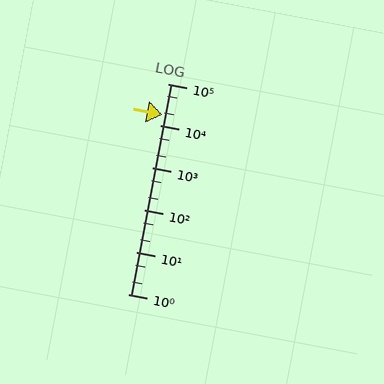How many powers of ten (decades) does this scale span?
The scale spans 5 decades, from 1 to 100000.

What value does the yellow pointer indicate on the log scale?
The pointer indicates approximately 18000.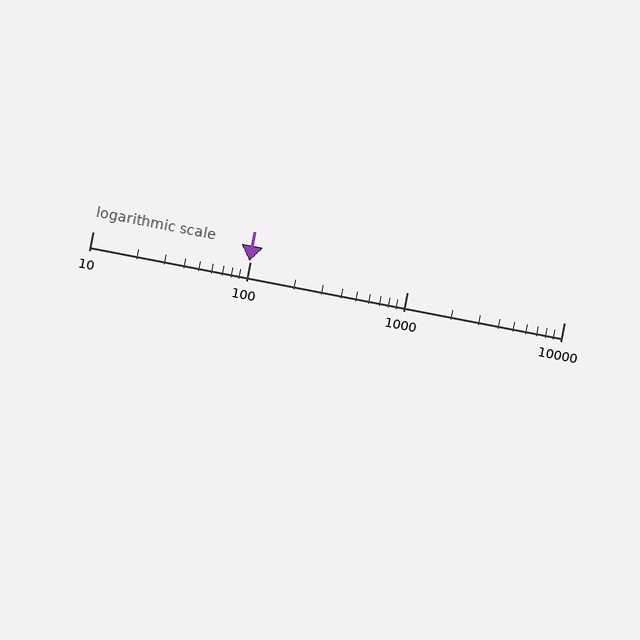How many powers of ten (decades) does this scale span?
The scale spans 3 decades, from 10 to 10000.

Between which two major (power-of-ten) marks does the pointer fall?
The pointer is between 10 and 100.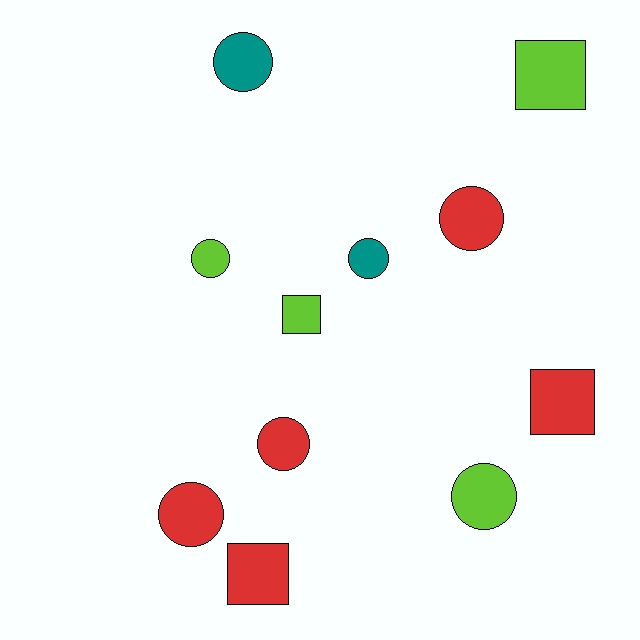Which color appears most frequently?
Red, with 5 objects.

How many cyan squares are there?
There are no cyan squares.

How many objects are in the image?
There are 11 objects.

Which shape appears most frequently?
Circle, with 7 objects.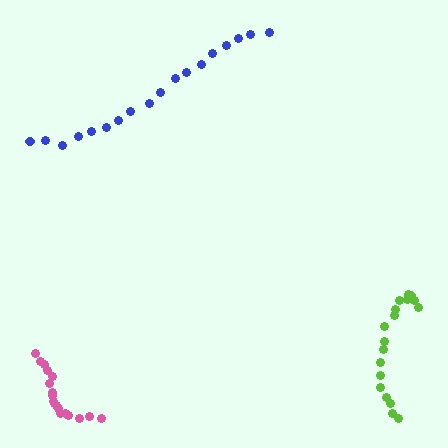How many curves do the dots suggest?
There are 3 distinct paths.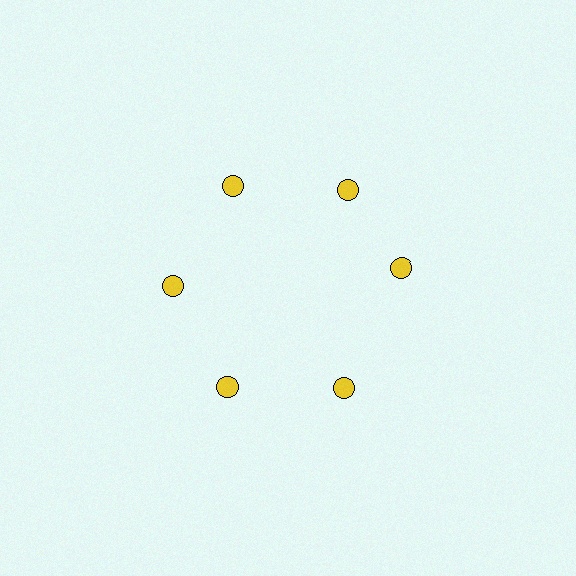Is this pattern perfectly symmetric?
No. The 6 yellow circles are arranged in a ring, but one element near the 3 o'clock position is rotated out of alignment along the ring, breaking the 6-fold rotational symmetry.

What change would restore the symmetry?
The symmetry would be restored by rotating it back into even spacing with its neighbors so that all 6 circles sit at equal angles and equal distance from the center.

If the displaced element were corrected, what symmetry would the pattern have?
It would have 6-fold rotational symmetry — the pattern would map onto itself every 60 degrees.